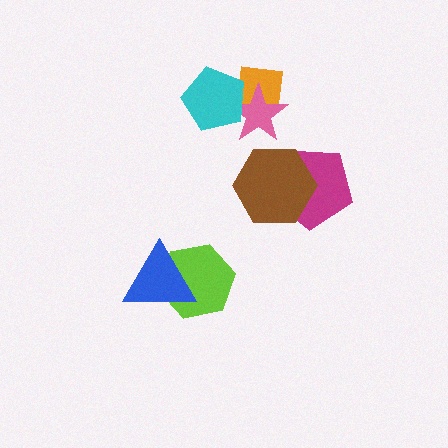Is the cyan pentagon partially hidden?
No, no other shape covers it.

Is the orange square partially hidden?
Yes, it is partially covered by another shape.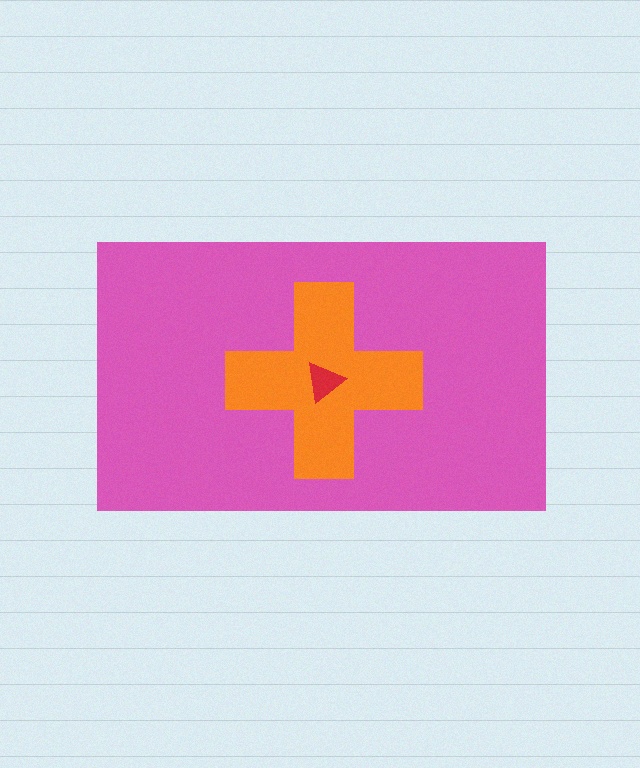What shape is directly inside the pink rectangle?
The orange cross.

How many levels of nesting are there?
3.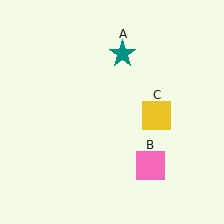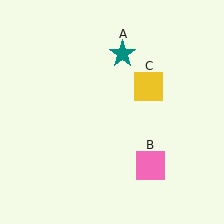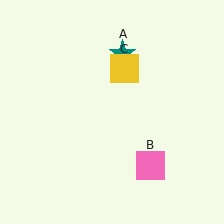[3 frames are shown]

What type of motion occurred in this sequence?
The yellow square (object C) rotated counterclockwise around the center of the scene.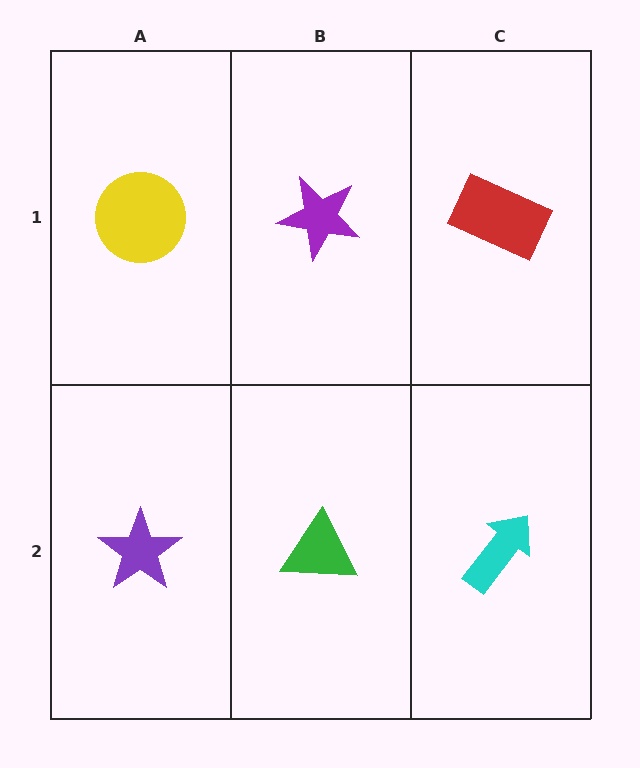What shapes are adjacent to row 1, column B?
A green triangle (row 2, column B), a yellow circle (row 1, column A), a red rectangle (row 1, column C).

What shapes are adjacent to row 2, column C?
A red rectangle (row 1, column C), a green triangle (row 2, column B).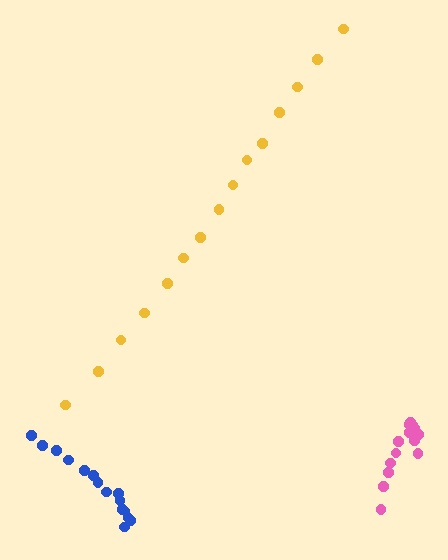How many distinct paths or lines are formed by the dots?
There are 3 distinct paths.